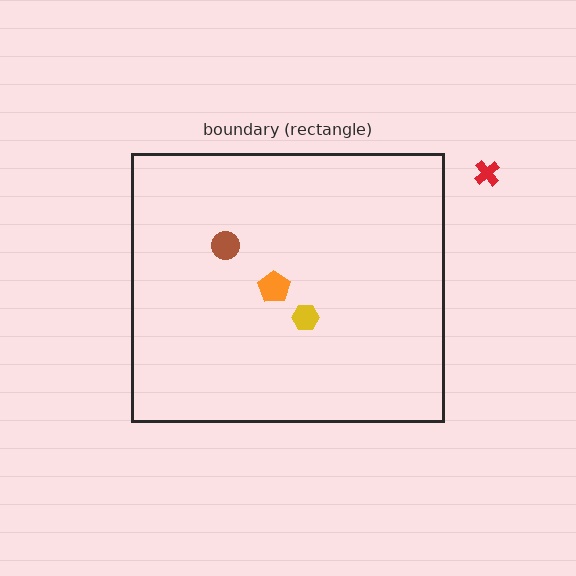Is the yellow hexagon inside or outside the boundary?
Inside.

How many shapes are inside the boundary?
3 inside, 1 outside.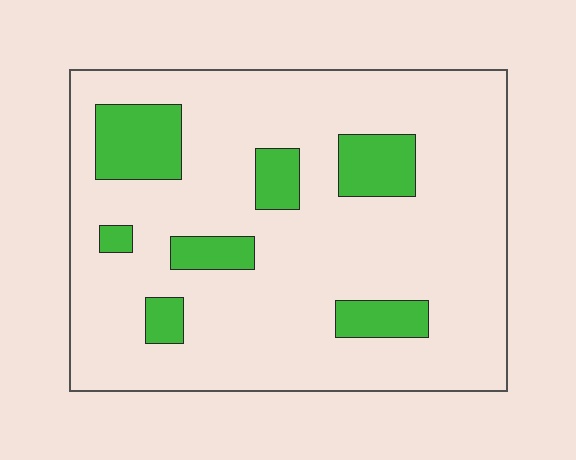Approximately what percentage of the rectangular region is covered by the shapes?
Approximately 15%.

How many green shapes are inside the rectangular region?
7.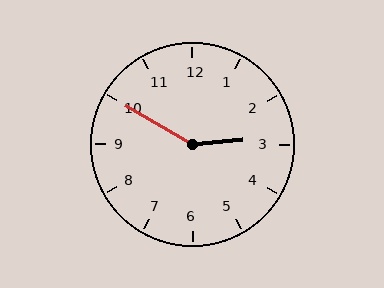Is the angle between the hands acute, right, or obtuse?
It is obtuse.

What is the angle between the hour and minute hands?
Approximately 145 degrees.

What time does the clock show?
2:50.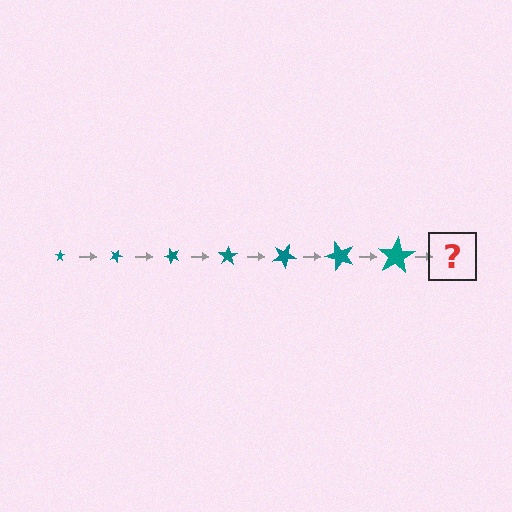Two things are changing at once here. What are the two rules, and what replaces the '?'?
The two rules are that the star grows larger each step and it rotates 25 degrees each step. The '?' should be a star, larger than the previous one and rotated 175 degrees from the start.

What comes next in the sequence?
The next element should be a star, larger than the previous one and rotated 175 degrees from the start.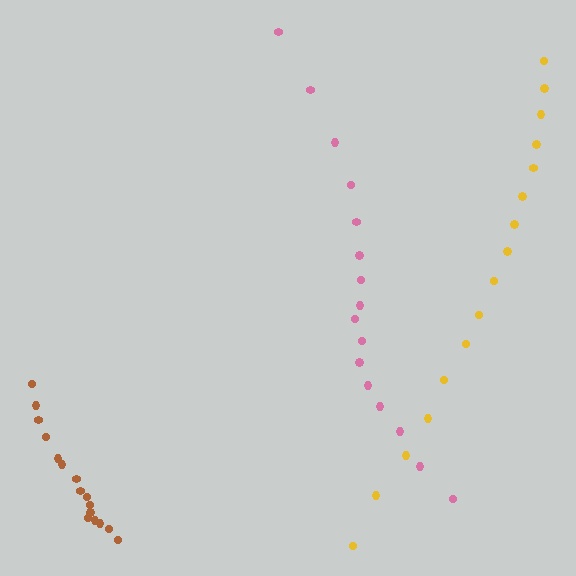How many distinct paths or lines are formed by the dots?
There are 3 distinct paths.